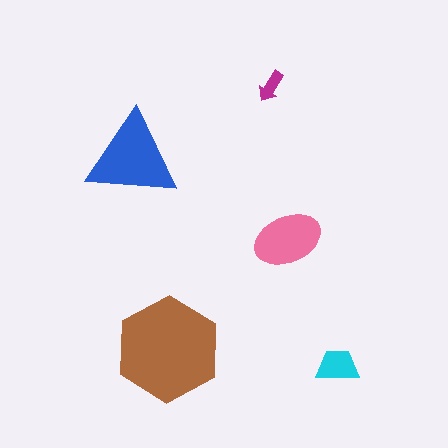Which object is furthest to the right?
The cyan trapezoid is rightmost.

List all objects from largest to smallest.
The brown hexagon, the blue triangle, the pink ellipse, the cyan trapezoid, the magenta arrow.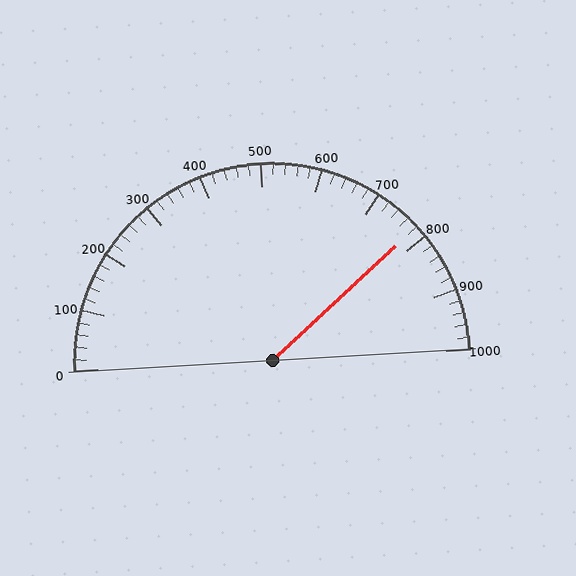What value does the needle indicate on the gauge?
The needle indicates approximately 780.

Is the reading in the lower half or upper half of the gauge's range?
The reading is in the upper half of the range (0 to 1000).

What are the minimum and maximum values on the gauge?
The gauge ranges from 0 to 1000.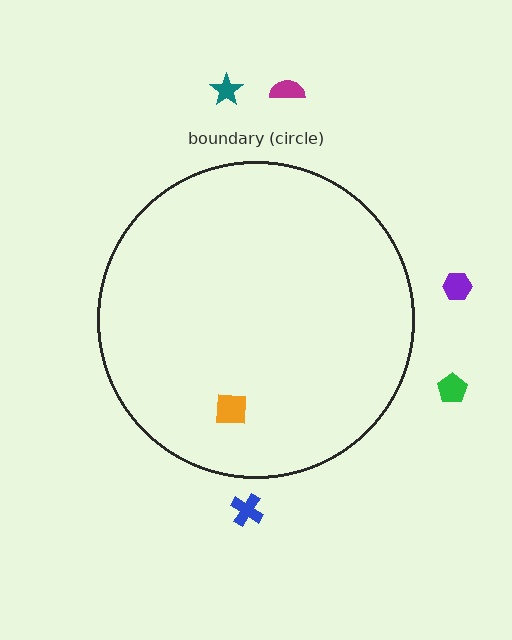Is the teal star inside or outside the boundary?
Outside.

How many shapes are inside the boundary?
1 inside, 5 outside.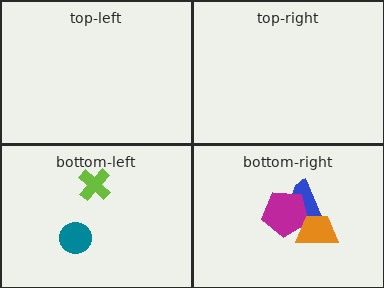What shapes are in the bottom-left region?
The teal circle, the lime cross.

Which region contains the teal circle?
The bottom-left region.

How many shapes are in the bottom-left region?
2.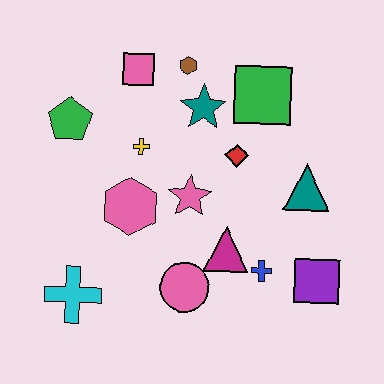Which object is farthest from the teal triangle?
The cyan cross is farthest from the teal triangle.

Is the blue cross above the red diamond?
No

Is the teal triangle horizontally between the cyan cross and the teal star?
No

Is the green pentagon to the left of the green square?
Yes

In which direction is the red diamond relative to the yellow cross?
The red diamond is to the right of the yellow cross.